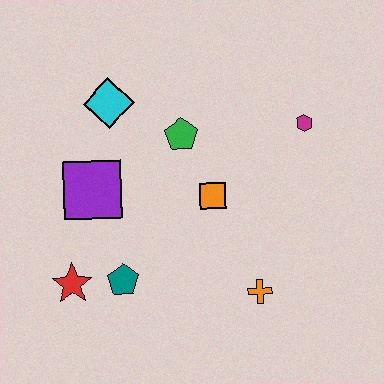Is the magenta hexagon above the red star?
Yes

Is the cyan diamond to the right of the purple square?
Yes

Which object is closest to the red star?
The teal pentagon is closest to the red star.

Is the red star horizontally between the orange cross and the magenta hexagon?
No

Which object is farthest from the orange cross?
The cyan diamond is farthest from the orange cross.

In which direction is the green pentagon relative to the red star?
The green pentagon is above the red star.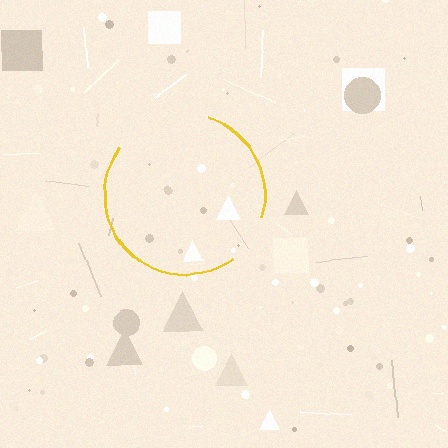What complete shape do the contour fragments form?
The contour fragments form a circle.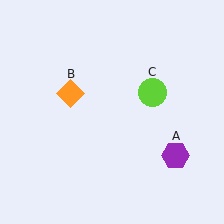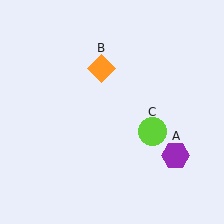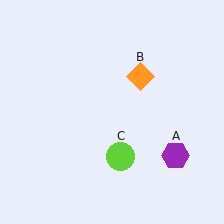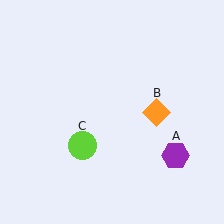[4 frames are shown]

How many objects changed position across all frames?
2 objects changed position: orange diamond (object B), lime circle (object C).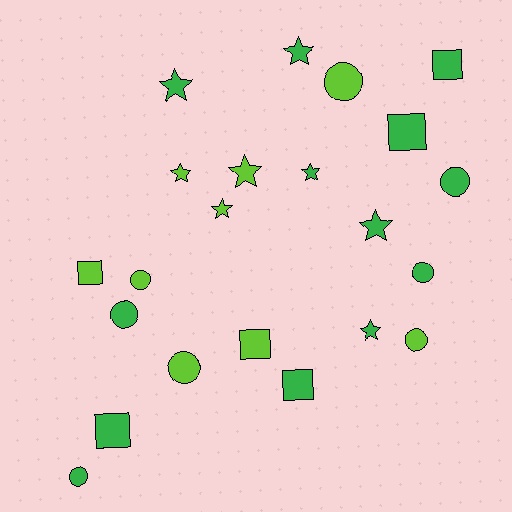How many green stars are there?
There are 5 green stars.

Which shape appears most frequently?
Star, with 8 objects.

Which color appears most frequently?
Green, with 13 objects.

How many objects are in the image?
There are 22 objects.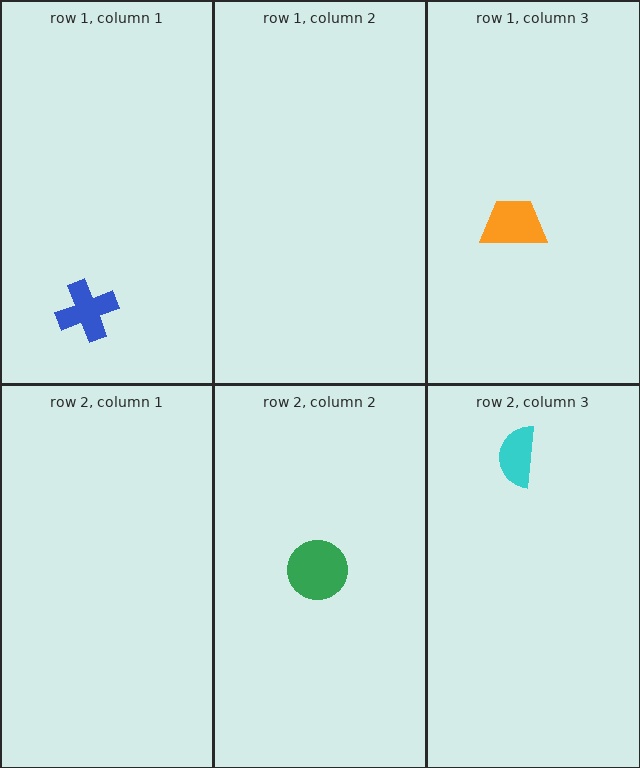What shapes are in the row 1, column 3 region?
The orange trapezoid.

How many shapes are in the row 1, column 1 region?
1.